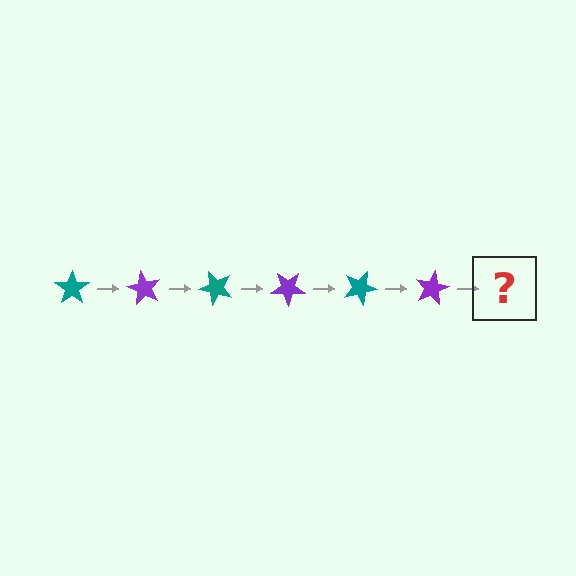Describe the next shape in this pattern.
It should be a teal star, rotated 360 degrees from the start.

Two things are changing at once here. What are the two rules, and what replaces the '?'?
The two rules are that it rotates 60 degrees each step and the color cycles through teal and purple. The '?' should be a teal star, rotated 360 degrees from the start.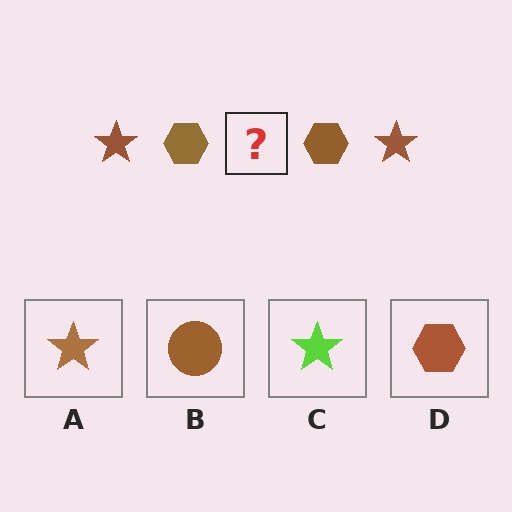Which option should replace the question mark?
Option A.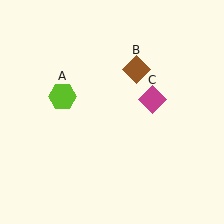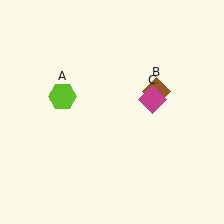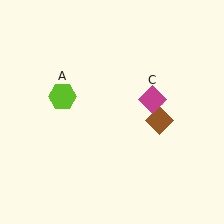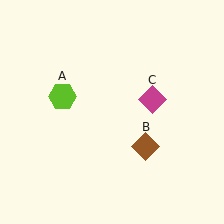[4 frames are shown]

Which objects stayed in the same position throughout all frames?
Lime hexagon (object A) and magenta diamond (object C) remained stationary.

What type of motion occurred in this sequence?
The brown diamond (object B) rotated clockwise around the center of the scene.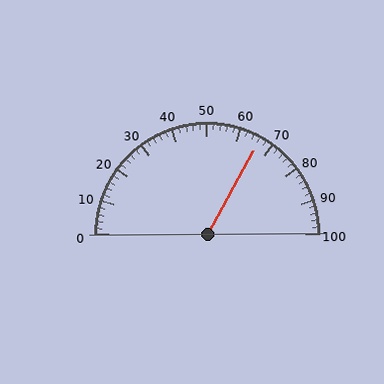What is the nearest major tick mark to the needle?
The nearest major tick mark is 70.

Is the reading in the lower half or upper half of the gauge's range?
The reading is in the upper half of the range (0 to 100).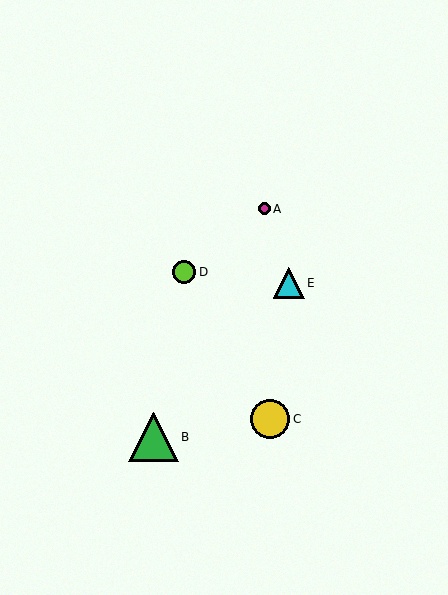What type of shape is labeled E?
Shape E is a cyan triangle.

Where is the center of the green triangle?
The center of the green triangle is at (153, 437).